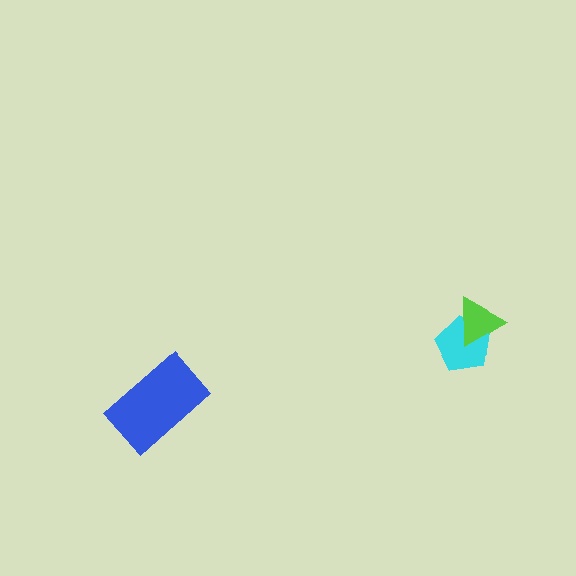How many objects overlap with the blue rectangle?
0 objects overlap with the blue rectangle.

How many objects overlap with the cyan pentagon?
1 object overlaps with the cyan pentagon.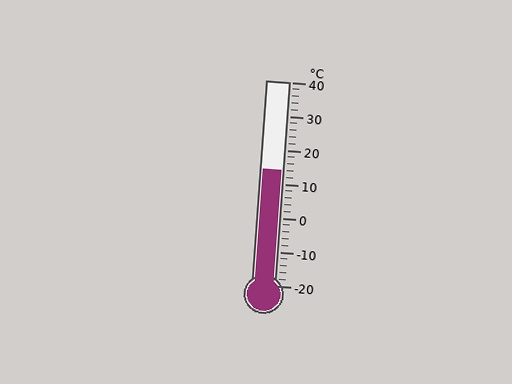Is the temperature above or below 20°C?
The temperature is below 20°C.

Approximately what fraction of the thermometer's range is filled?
The thermometer is filled to approximately 55% of its range.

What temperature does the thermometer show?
The thermometer shows approximately 14°C.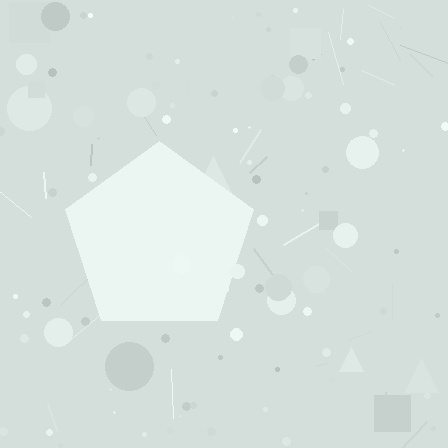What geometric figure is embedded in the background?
A pentagon is embedded in the background.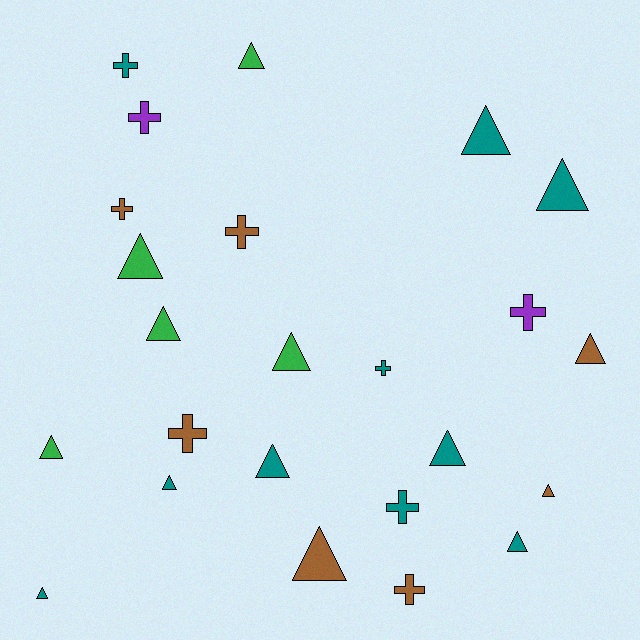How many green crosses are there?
There are no green crosses.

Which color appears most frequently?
Teal, with 10 objects.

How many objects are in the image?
There are 24 objects.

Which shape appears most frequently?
Triangle, with 15 objects.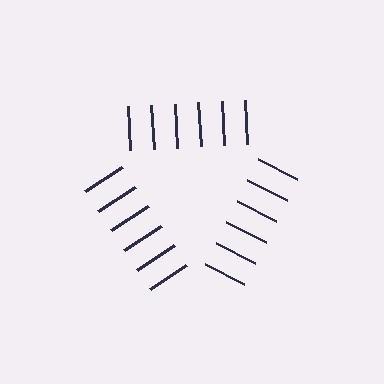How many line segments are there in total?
18 — 6 along each of the 3 edges.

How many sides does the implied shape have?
3 sides — the line-ends trace a triangle.